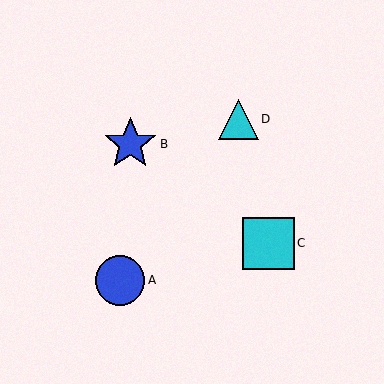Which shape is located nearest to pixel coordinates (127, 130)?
The blue star (labeled B) at (130, 144) is nearest to that location.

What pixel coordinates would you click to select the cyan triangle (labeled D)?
Click at (238, 119) to select the cyan triangle D.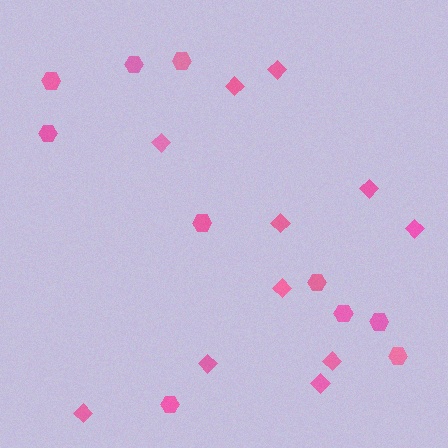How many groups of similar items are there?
There are 2 groups: one group of hexagons (10) and one group of diamonds (11).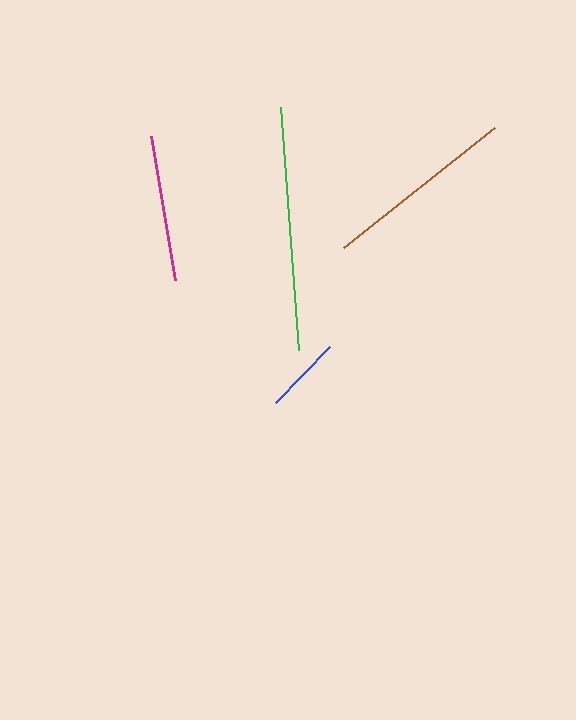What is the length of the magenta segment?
The magenta segment is approximately 145 pixels long.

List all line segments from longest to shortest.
From longest to shortest: green, brown, magenta, blue.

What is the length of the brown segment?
The brown segment is approximately 192 pixels long.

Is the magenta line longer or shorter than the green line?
The green line is longer than the magenta line.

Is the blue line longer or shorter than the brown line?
The brown line is longer than the blue line.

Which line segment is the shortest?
The blue line is the shortest at approximately 77 pixels.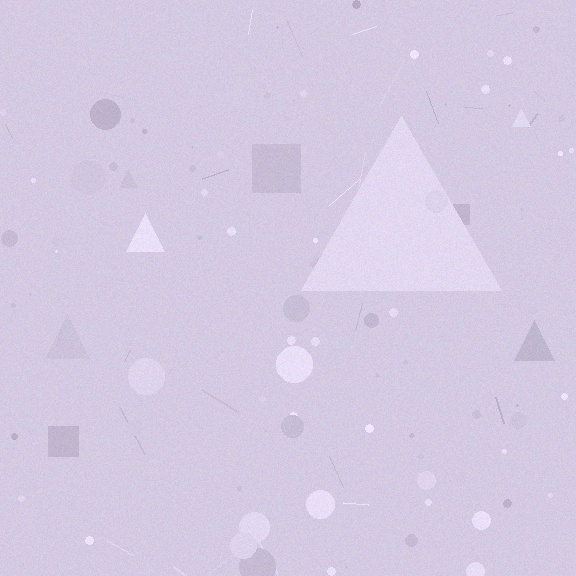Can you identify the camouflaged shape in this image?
The camouflaged shape is a triangle.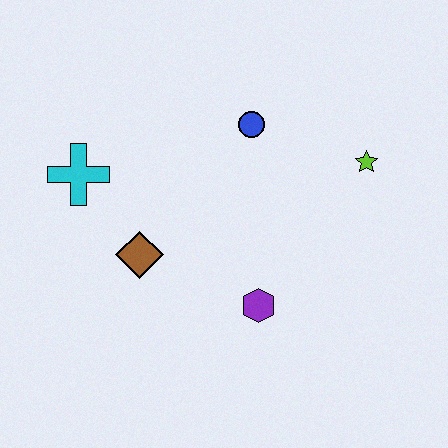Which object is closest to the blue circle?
The lime star is closest to the blue circle.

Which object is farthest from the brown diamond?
The lime star is farthest from the brown diamond.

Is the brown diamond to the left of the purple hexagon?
Yes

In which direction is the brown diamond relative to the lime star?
The brown diamond is to the left of the lime star.